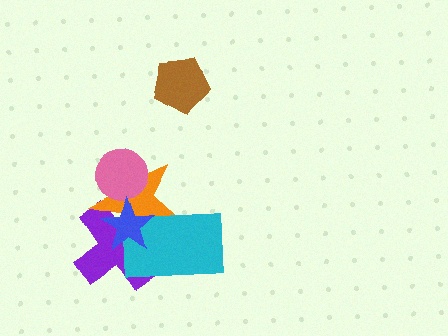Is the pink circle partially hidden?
No, no other shape covers it.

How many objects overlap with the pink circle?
1 object overlaps with the pink circle.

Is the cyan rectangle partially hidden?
Yes, it is partially covered by another shape.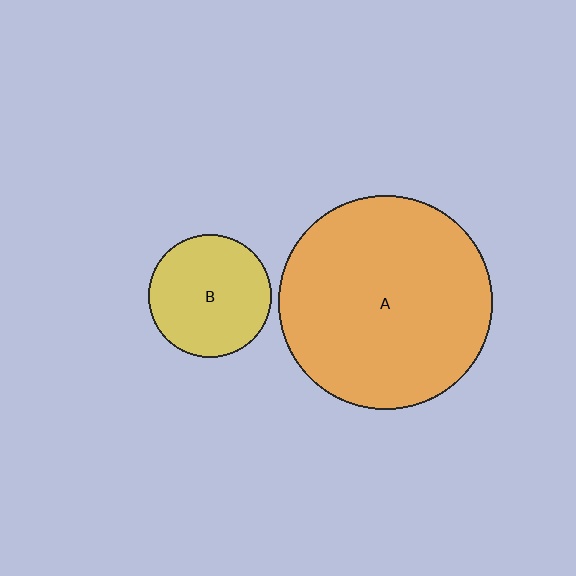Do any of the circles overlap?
No, none of the circles overlap.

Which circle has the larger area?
Circle A (orange).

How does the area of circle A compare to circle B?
Approximately 3.0 times.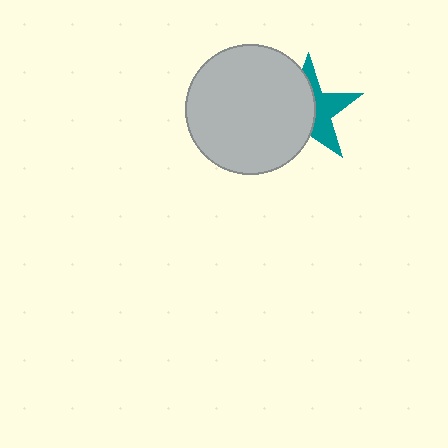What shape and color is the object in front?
The object in front is a light gray circle.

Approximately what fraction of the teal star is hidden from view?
Roughly 56% of the teal star is hidden behind the light gray circle.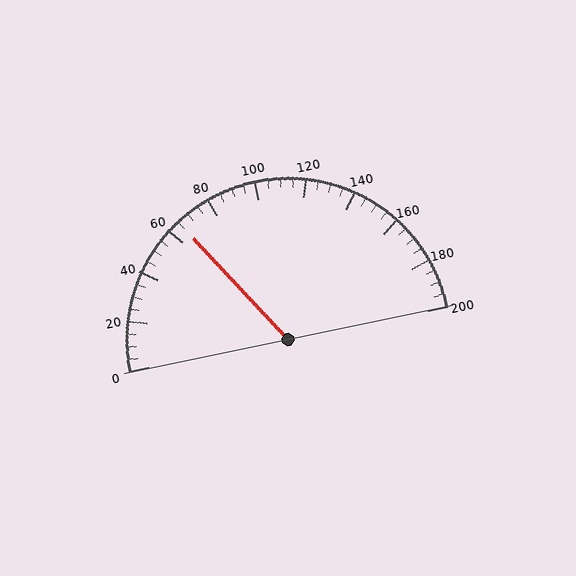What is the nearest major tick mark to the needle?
The nearest major tick mark is 60.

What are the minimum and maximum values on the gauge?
The gauge ranges from 0 to 200.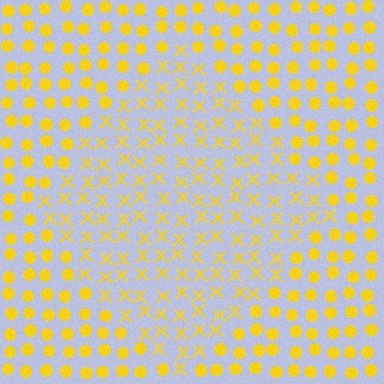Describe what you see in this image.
The image is filled with small yellow elements arranged in a uniform grid. A diamond-shaped region contains X marks, while the surrounding area contains circles. The boundary is defined purely by the change in element shape.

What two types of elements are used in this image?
The image uses X marks inside the diamond region and circles outside it.